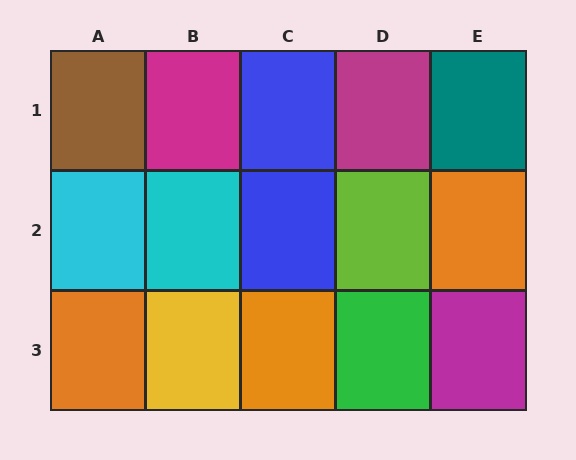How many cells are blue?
2 cells are blue.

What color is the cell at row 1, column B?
Magenta.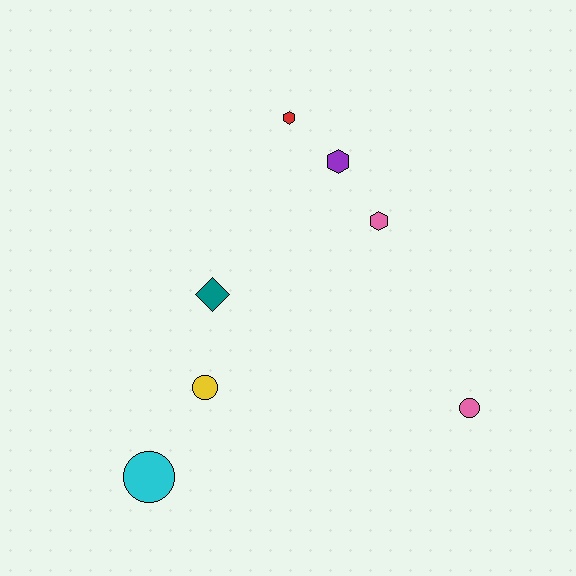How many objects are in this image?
There are 7 objects.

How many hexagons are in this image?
There are 3 hexagons.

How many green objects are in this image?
There are no green objects.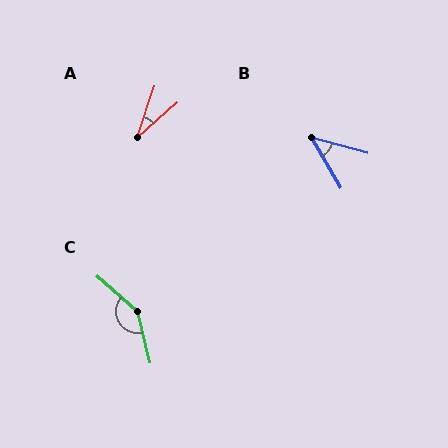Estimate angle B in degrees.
Approximately 45 degrees.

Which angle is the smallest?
A, at approximately 30 degrees.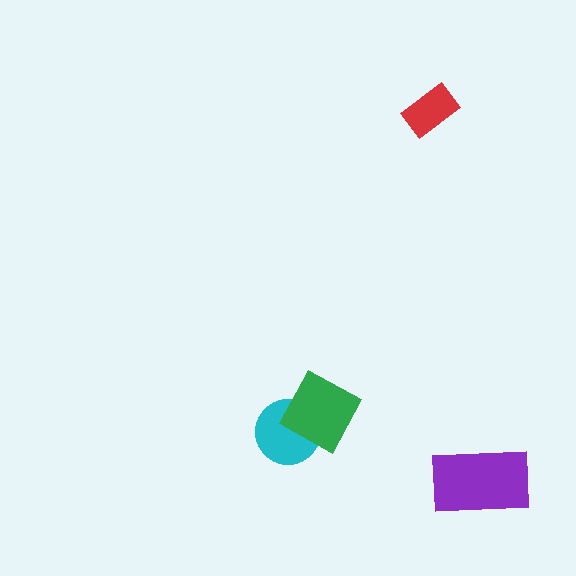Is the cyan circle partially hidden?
Yes, it is partially covered by another shape.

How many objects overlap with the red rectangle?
0 objects overlap with the red rectangle.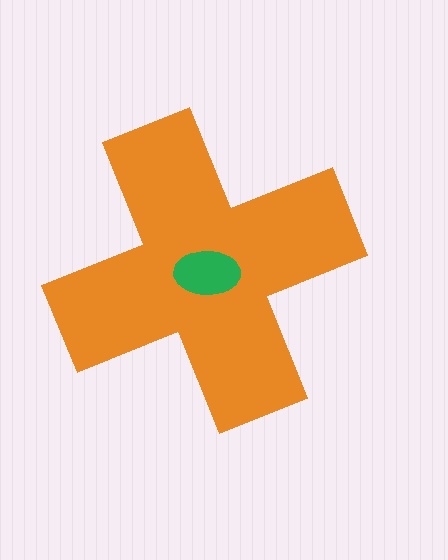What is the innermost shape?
The green ellipse.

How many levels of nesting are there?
2.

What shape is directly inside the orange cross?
The green ellipse.